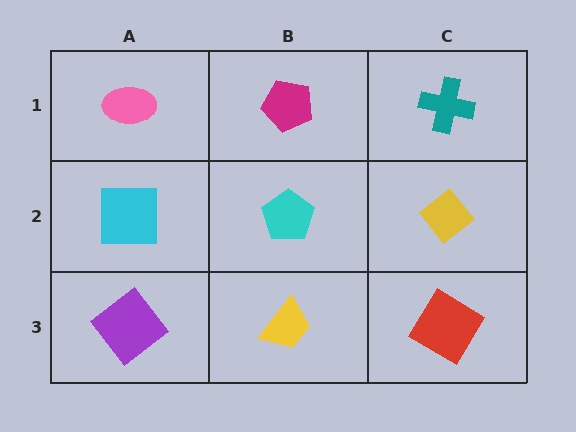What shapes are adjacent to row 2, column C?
A teal cross (row 1, column C), a red diamond (row 3, column C), a cyan pentagon (row 2, column B).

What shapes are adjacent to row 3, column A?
A cyan square (row 2, column A), a yellow trapezoid (row 3, column B).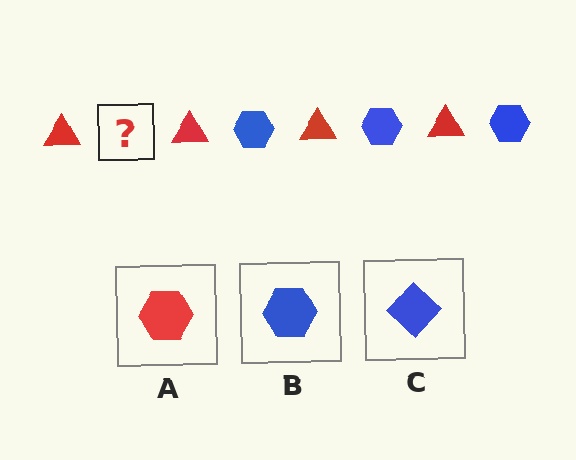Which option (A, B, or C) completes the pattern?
B.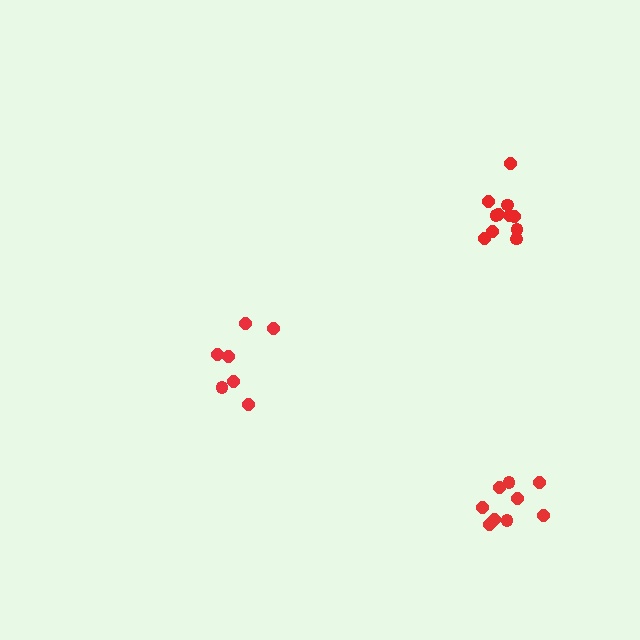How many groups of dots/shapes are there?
There are 3 groups.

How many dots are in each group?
Group 1: 11 dots, Group 2: 7 dots, Group 3: 9 dots (27 total).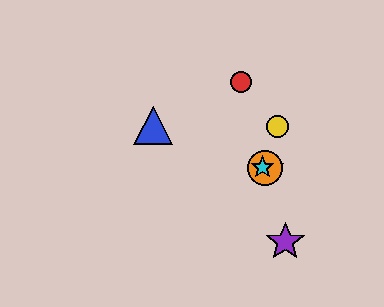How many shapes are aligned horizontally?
3 shapes (the green star, the orange circle, the cyan star) are aligned horizontally.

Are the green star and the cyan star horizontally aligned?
Yes, both are at y≈168.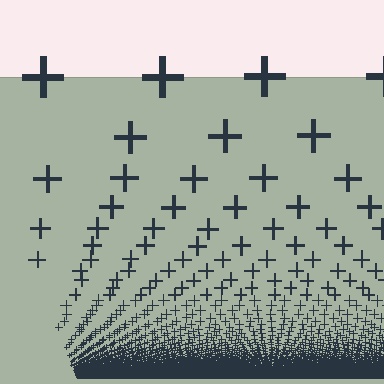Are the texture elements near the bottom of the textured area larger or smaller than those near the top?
Smaller. The gradient is inverted — elements near the bottom are smaller and denser.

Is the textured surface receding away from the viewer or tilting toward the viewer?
The surface appears to tilt toward the viewer. Texture elements get larger and sparser toward the top.